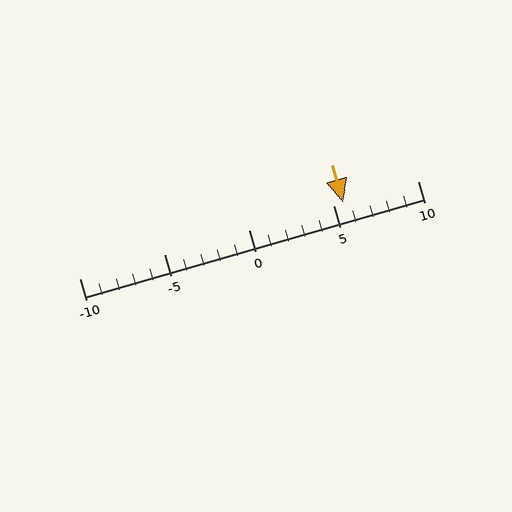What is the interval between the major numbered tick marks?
The major tick marks are spaced 5 units apart.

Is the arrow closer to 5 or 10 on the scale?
The arrow is closer to 5.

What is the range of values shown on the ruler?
The ruler shows values from -10 to 10.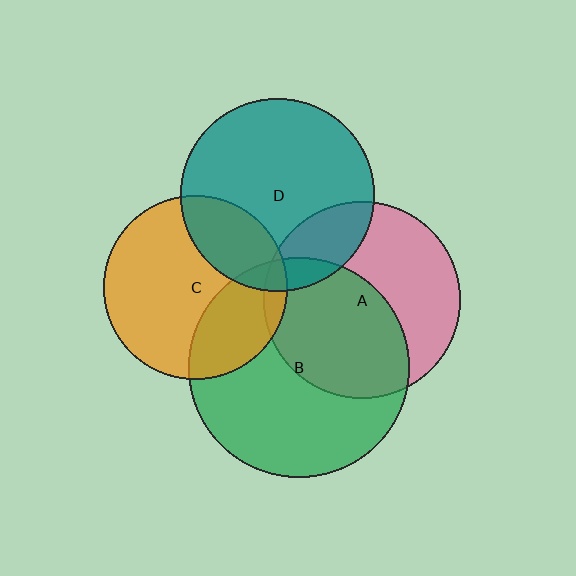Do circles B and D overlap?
Yes.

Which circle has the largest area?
Circle B (green).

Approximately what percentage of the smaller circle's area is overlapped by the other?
Approximately 10%.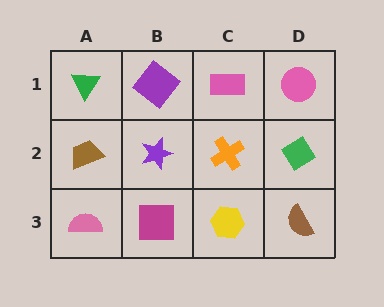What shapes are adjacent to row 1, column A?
A brown trapezoid (row 2, column A), a purple diamond (row 1, column B).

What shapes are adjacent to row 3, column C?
An orange cross (row 2, column C), a magenta square (row 3, column B), a brown semicircle (row 3, column D).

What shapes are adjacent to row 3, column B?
A purple star (row 2, column B), a pink semicircle (row 3, column A), a yellow hexagon (row 3, column C).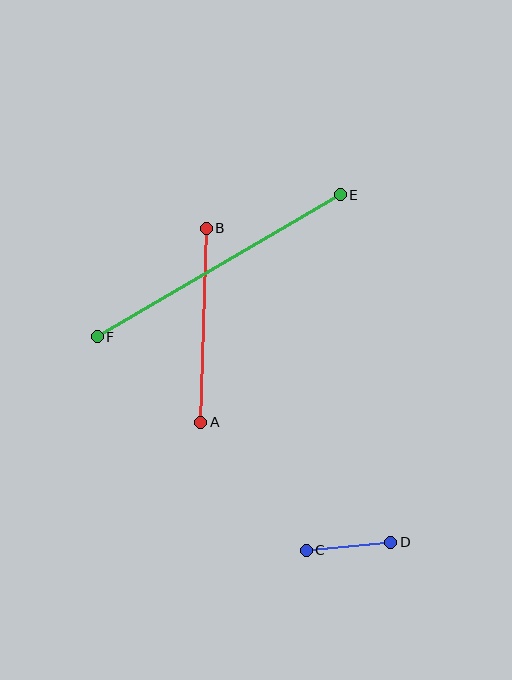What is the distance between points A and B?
The distance is approximately 194 pixels.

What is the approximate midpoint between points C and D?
The midpoint is at approximately (349, 546) pixels.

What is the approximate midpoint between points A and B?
The midpoint is at approximately (204, 325) pixels.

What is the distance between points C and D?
The distance is approximately 84 pixels.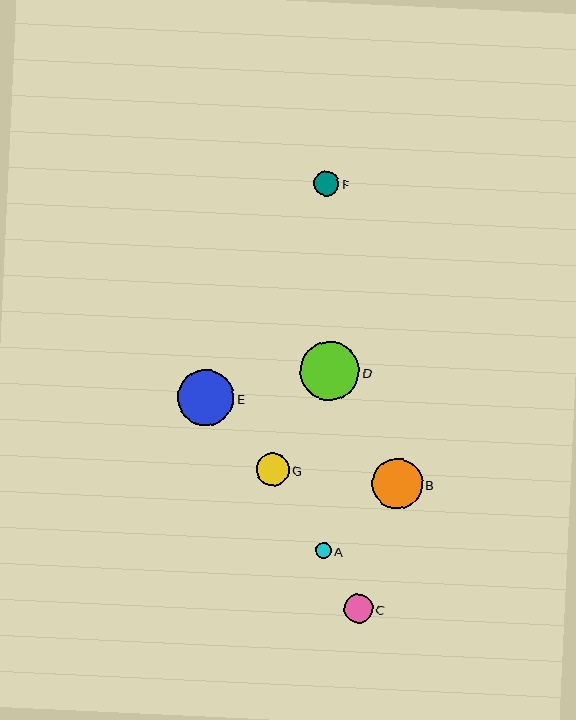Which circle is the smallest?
Circle A is the smallest with a size of approximately 16 pixels.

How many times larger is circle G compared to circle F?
Circle G is approximately 1.3 times the size of circle F.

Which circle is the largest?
Circle D is the largest with a size of approximately 59 pixels.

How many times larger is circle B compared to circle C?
Circle B is approximately 1.7 times the size of circle C.